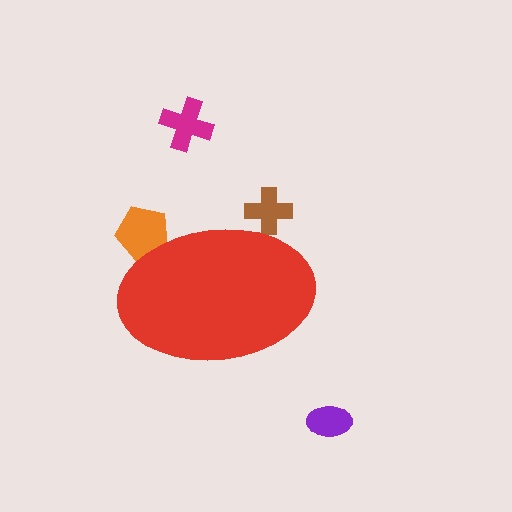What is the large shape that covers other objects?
A red ellipse.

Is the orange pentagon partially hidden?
Yes, the orange pentagon is partially hidden behind the red ellipse.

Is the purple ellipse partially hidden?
No, the purple ellipse is fully visible.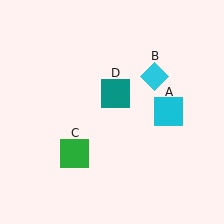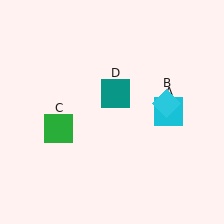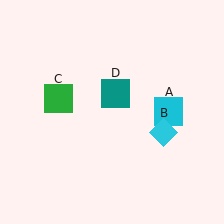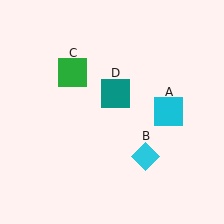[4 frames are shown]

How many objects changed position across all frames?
2 objects changed position: cyan diamond (object B), green square (object C).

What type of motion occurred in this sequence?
The cyan diamond (object B), green square (object C) rotated clockwise around the center of the scene.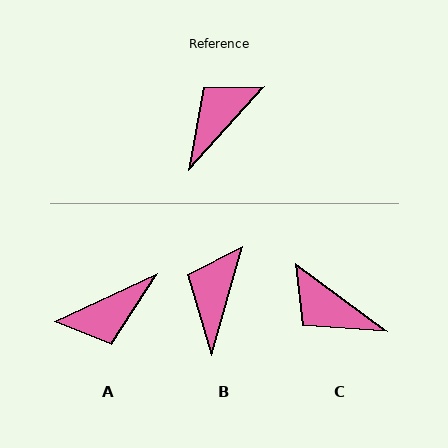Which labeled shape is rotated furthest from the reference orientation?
A, about 157 degrees away.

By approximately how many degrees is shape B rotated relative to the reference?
Approximately 26 degrees counter-clockwise.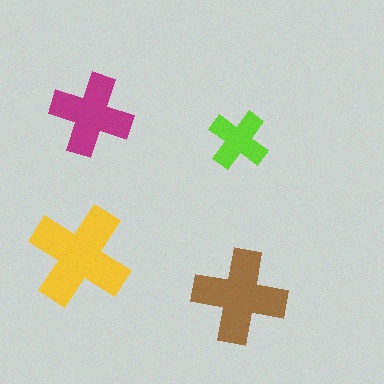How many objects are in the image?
There are 4 objects in the image.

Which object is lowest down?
The brown cross is bottommost.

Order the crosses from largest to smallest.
the yellow one, the brown one, the magenta one, the lime one.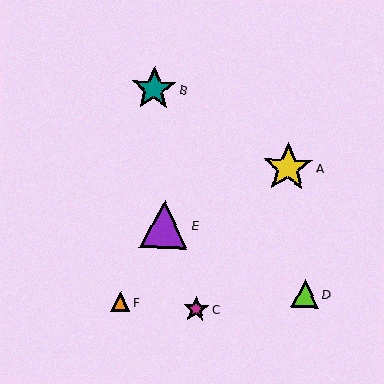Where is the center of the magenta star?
The center of the magenta star is at (196, 309).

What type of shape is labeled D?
Shape D is a lime triangle.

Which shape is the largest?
The yellow star (labeled A) is the largest.